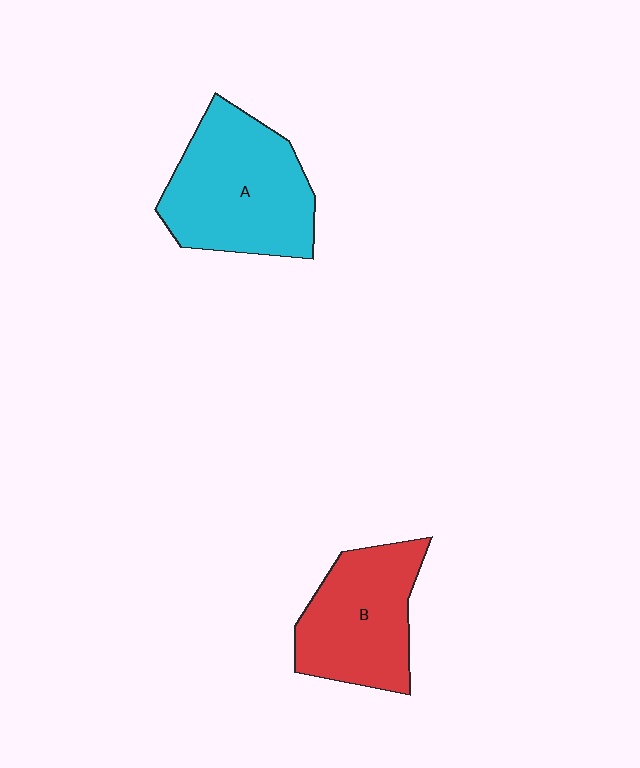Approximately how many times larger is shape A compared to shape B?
Approximately 1.2 times.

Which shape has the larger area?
Shape A (cyan).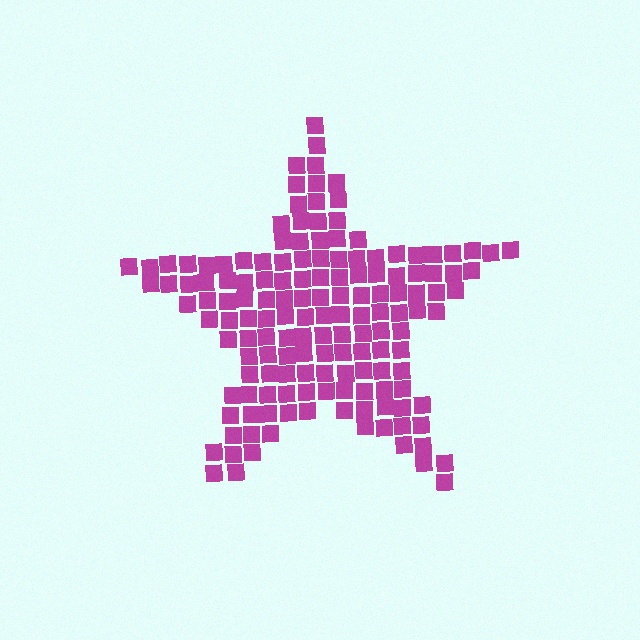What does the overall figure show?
The overall figure shows a star.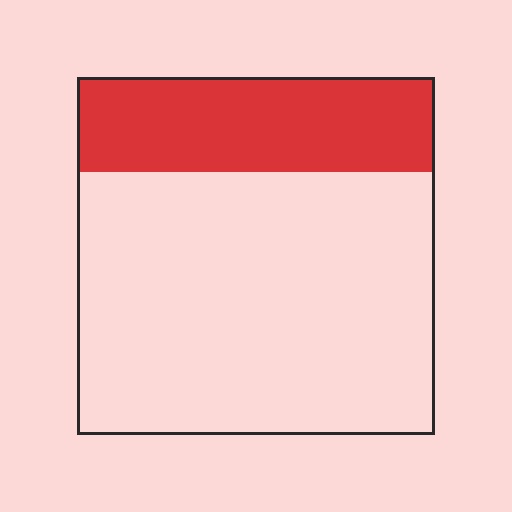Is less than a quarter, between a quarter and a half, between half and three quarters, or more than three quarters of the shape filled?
Between a quarter and a half.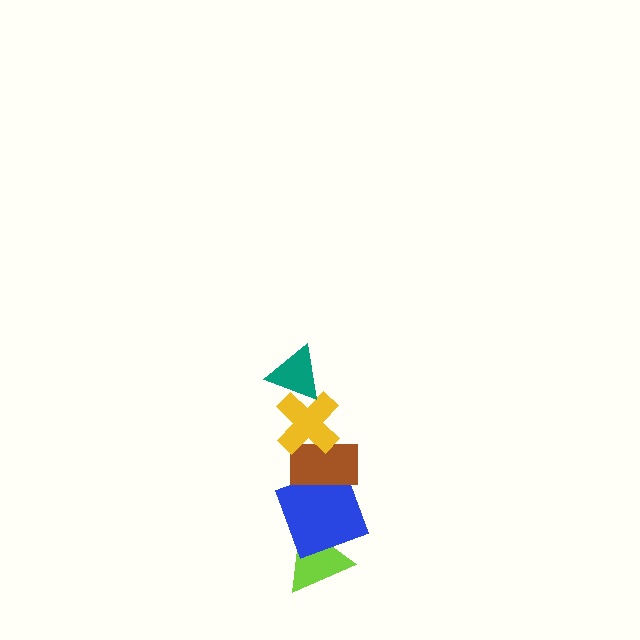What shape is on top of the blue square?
The brown rectangle is on top of the blue square.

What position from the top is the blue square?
The blue square is 4th from the top.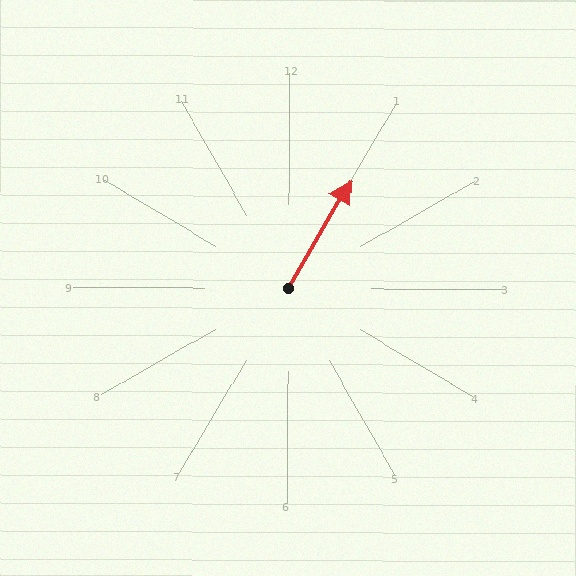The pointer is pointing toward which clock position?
Roughly 1 o'clock.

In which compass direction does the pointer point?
Northeast.